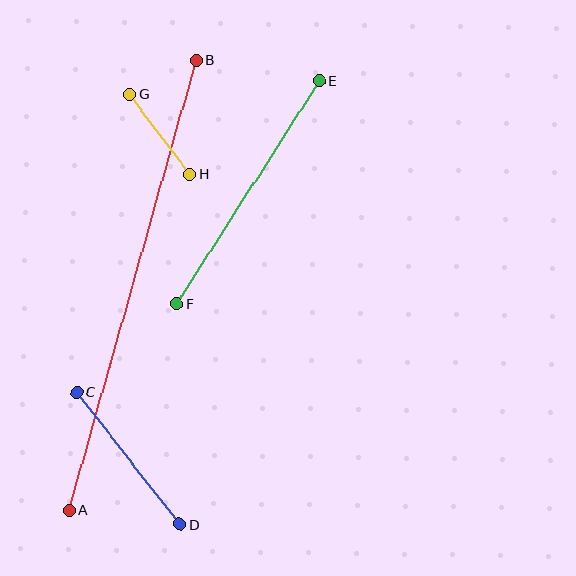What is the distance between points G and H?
The distance is approximately 100 pixels.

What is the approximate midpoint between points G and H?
The midpoint is at approximately (159, 134) pixels.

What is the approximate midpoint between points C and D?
The midpoint is at approximately (128, 458) pixels.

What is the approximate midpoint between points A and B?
The midpoint is at approximately (133, 285) pixels.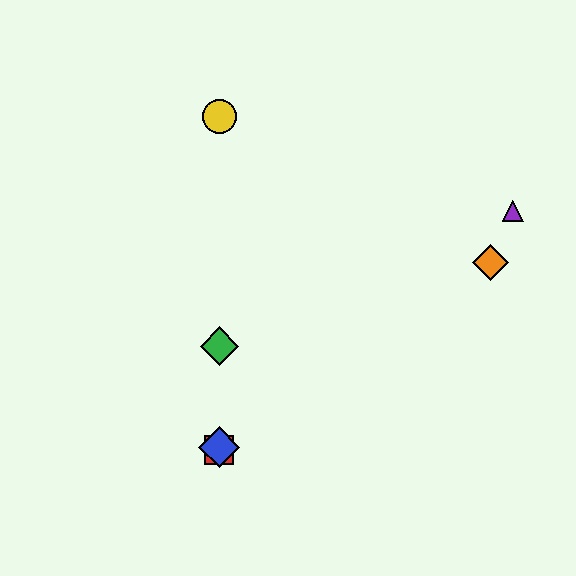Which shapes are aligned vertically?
The red square, the blue diamond, the green diamond, the yellow circle are aligned vertically.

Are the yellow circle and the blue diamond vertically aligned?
Yes, both are at x≈219.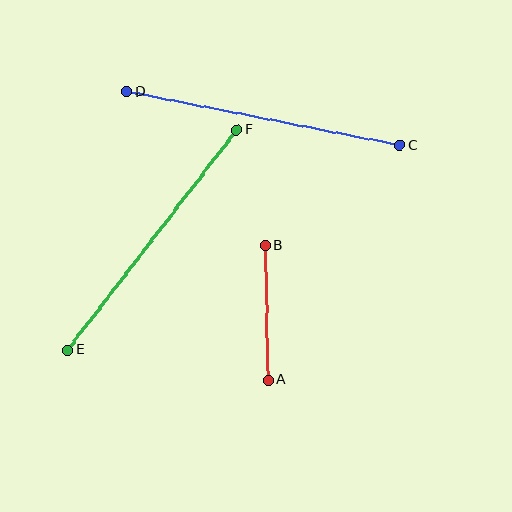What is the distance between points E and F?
The distance is approximately 278 pixels.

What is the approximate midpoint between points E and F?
The midpoint is at approximately (152, 240) pixels.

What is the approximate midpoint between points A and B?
The midpoint is at approximately (267, 313) pixels.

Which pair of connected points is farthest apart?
Points E and F are farthest apart.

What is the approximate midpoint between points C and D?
The midpoint is at approximately (263, 119) pixels.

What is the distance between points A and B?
The distance is approximately 134 pixels.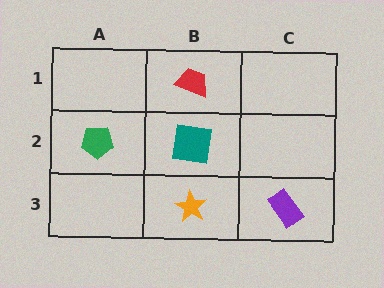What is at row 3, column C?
A purple rectangle.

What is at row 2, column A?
A green pentagon.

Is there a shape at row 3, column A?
No, that cell is empty.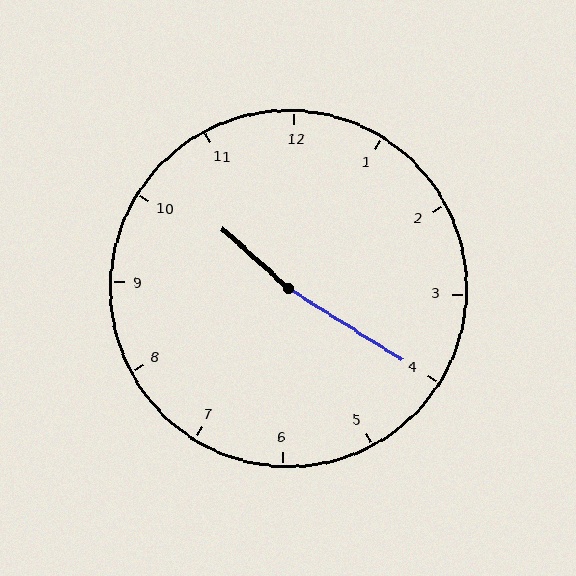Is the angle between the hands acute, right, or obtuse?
It is obtuse.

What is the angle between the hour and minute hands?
Approximately 170 degrees.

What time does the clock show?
10:20.